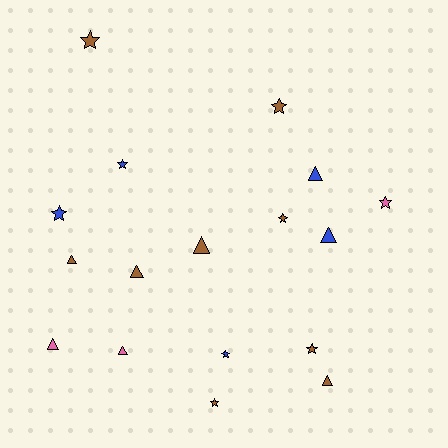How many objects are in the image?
There are 17 objects.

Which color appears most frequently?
Brown, with 9 objects.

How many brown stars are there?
There are 5 brown stars.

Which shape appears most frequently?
Star, with 9 objects.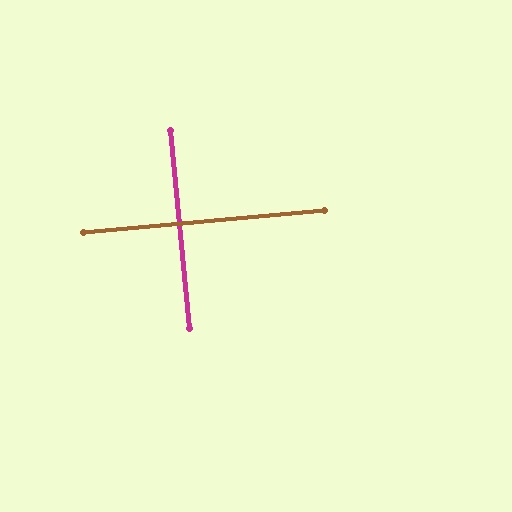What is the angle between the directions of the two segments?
Approximately 90 degrees.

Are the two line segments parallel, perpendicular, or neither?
Perpendicular — they meet at approximately 90°.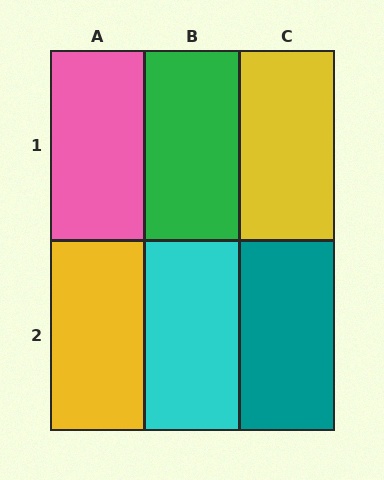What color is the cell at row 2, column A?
Yellow.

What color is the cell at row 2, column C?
Teal.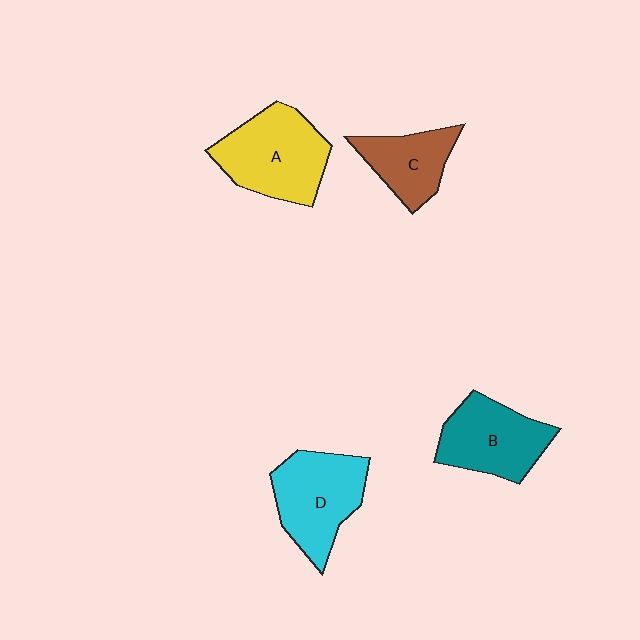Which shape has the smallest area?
Shape C (brown).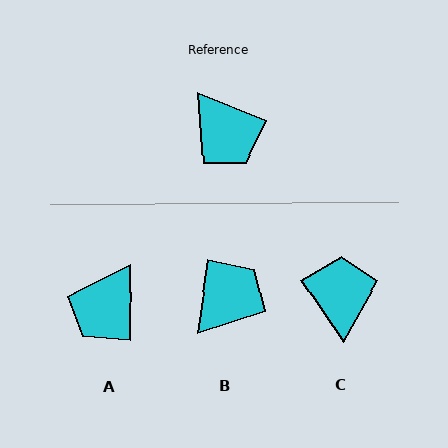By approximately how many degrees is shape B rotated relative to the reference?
Approximately 104 degrees counter-clockwise.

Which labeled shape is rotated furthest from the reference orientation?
C, about 146 degrees away.